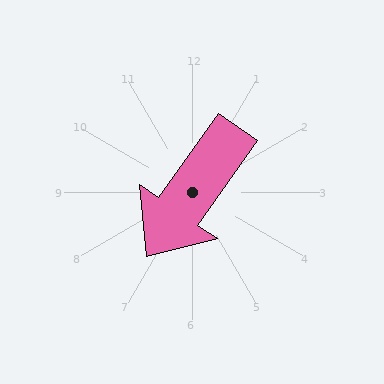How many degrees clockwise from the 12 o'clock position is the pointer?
Approximately 215 degrees.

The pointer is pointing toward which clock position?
Roughly 7 o'clock.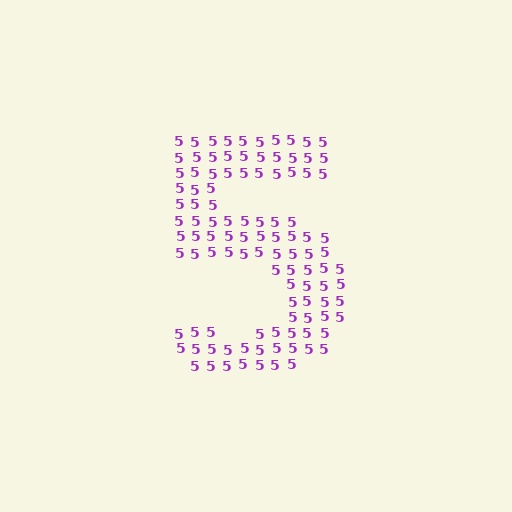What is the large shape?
The large shape is the digit 5.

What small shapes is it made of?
It is made of small digit 5's.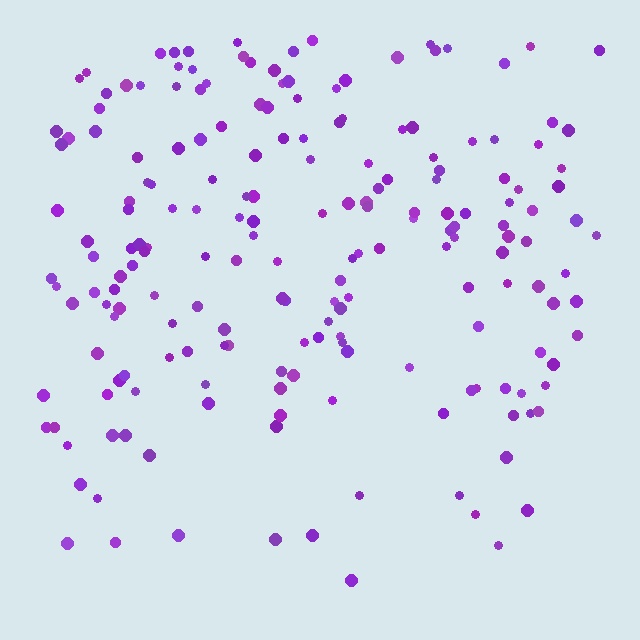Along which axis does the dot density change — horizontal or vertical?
Vertical.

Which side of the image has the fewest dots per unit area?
The bottom.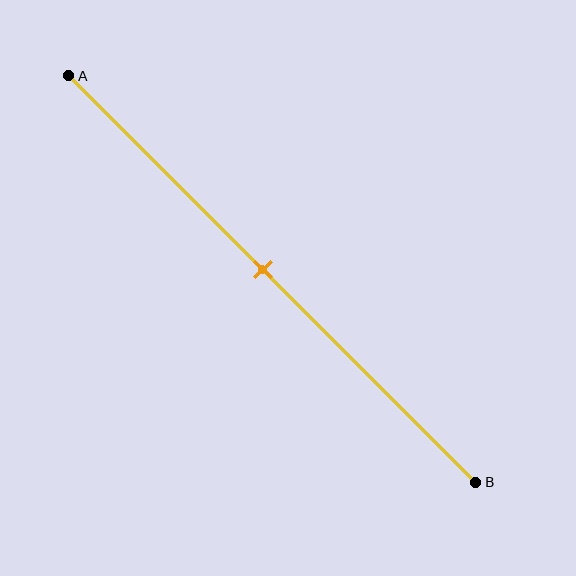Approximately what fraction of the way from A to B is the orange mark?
The orange mark is approximately 50% of the way from A to B.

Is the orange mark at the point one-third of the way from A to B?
No, the mark is at about 50% from A, not at the 33% one-third point.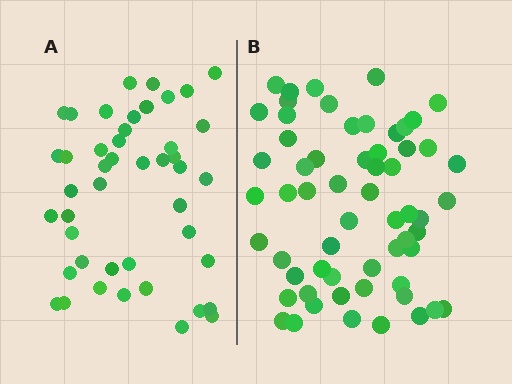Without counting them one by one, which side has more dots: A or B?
Region B (the right region) has more dots.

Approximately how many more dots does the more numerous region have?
Region B has approximately 15 more dots than region A.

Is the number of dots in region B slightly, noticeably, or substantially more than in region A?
Region B has noticeably more, but not dramatically so. The ratio is roughly 1.3 to 1.